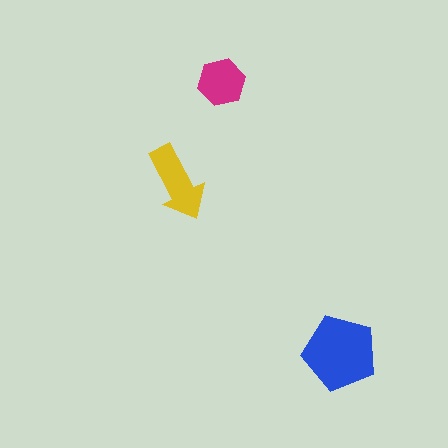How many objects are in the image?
There are 3 objects in the image.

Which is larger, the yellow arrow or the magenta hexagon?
The yellow arrow.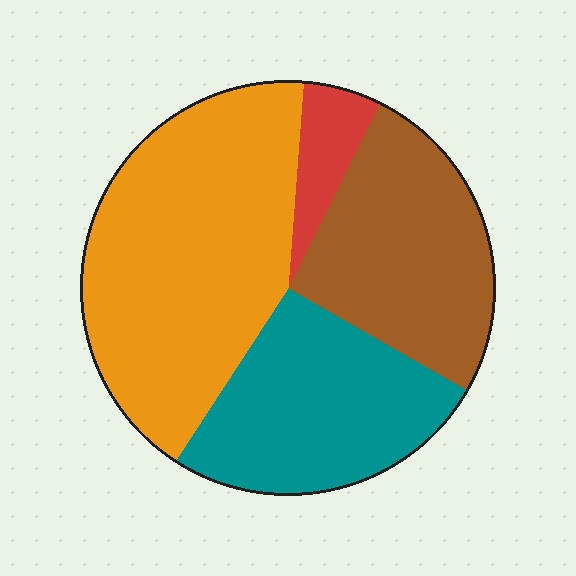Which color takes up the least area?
Red, at roughly 5%.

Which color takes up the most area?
Orange, at roughly 40%.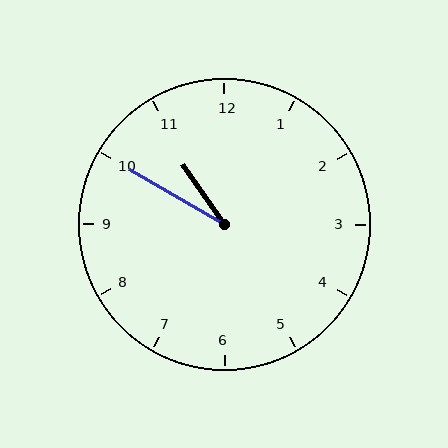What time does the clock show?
10:50.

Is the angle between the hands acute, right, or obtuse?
It is acute.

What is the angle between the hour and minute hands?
Approximately 25 degrees.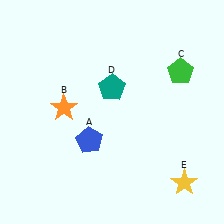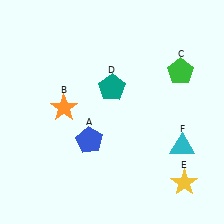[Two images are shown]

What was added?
A cyan triangle (F) was added in Image 2.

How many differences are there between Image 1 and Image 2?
There is 1 difference between the two images.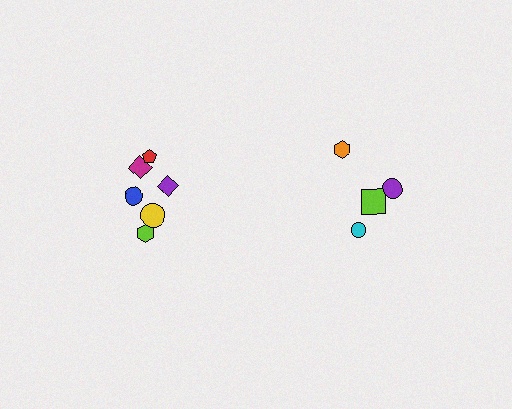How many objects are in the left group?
There are 6 objects.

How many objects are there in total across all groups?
There are 10 objects.